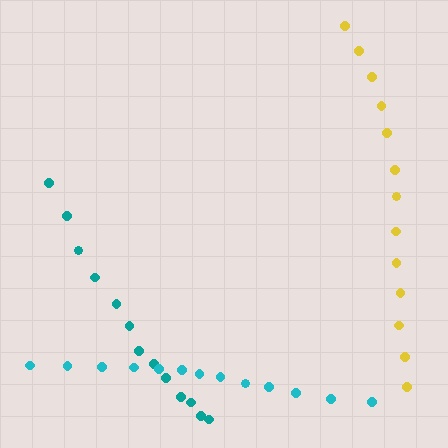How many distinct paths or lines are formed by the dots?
There are 3 distinct paths.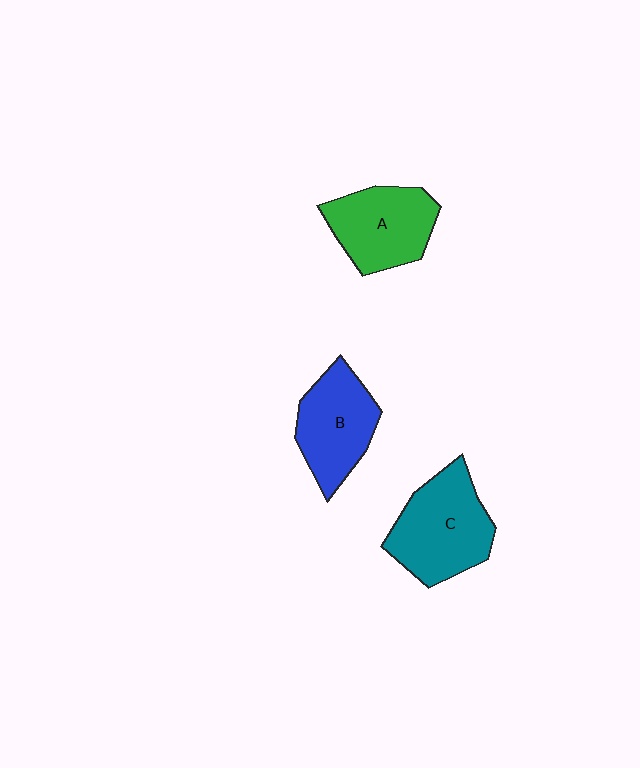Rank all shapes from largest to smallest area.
From largest to smallest: C (teal), A (green), B (blue).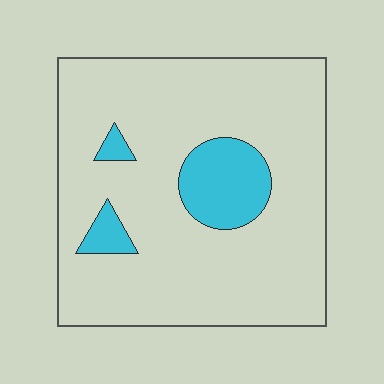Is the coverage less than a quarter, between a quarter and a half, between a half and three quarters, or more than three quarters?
Less than a quarter.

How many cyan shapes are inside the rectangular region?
3.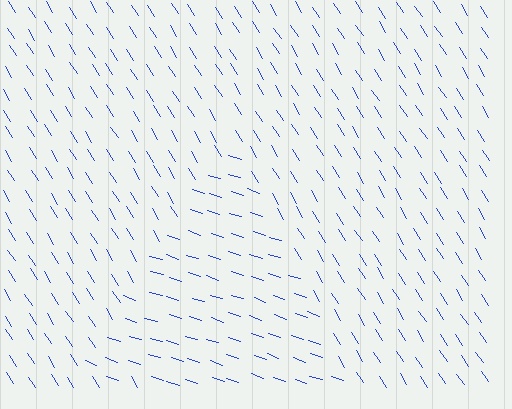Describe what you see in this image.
The image is filled with small blue line segments. A triangle region in the image has lines oriented differently from the surrounding lines, creating a visible texture boundary.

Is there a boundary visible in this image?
Yes, there is a texture boundary formed by a change in line orientation.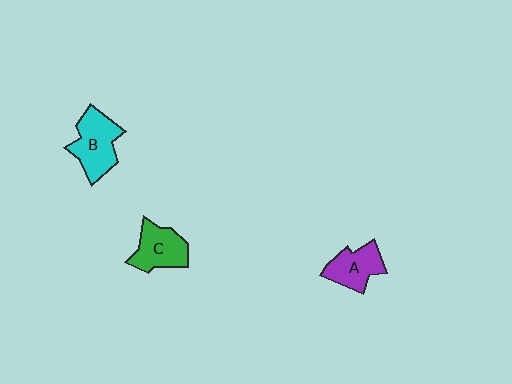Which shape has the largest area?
Shape B (cyan).